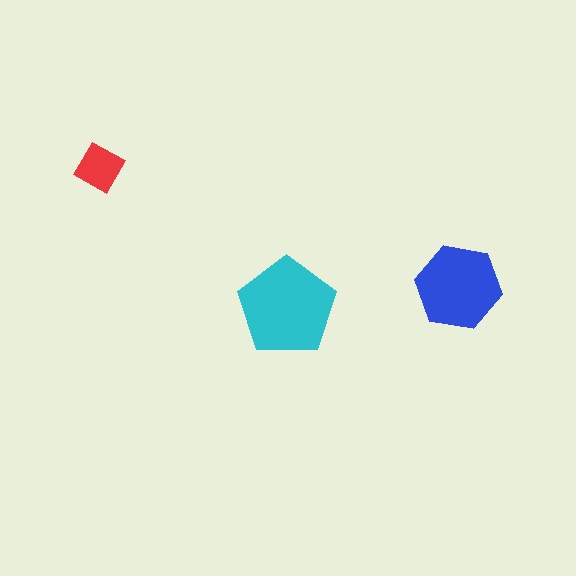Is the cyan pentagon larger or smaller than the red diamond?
Larger.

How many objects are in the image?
There are 3 objects in the image.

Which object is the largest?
The cyan pentagon.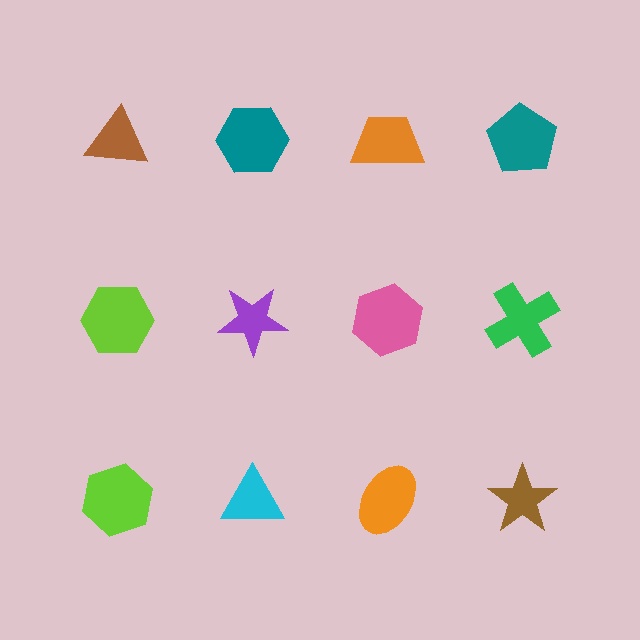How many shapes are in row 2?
4 shapes.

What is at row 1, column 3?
An orange trapezoid.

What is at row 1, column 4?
A teal pentagon.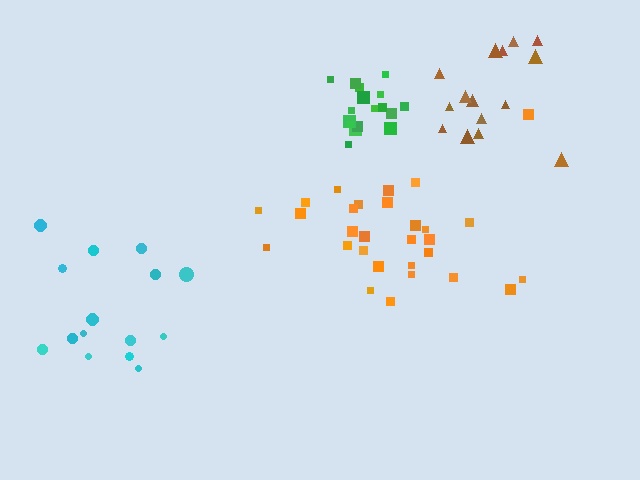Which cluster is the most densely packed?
Green.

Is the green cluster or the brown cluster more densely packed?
Green.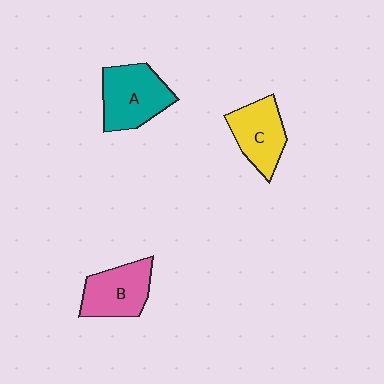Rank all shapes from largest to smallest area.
From largest to smallest: A (teal), B (pink), C (yellow).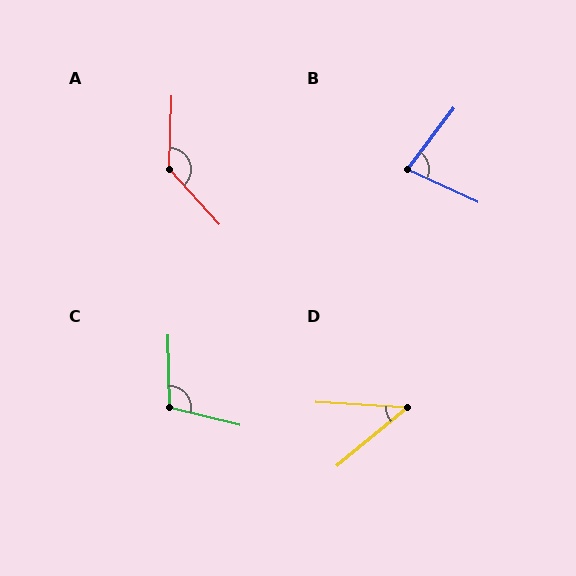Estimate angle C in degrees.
Approximately 105 degrees.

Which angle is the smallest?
D, at approximately 43 degrees.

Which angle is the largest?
A, at approximately 136 degrees.